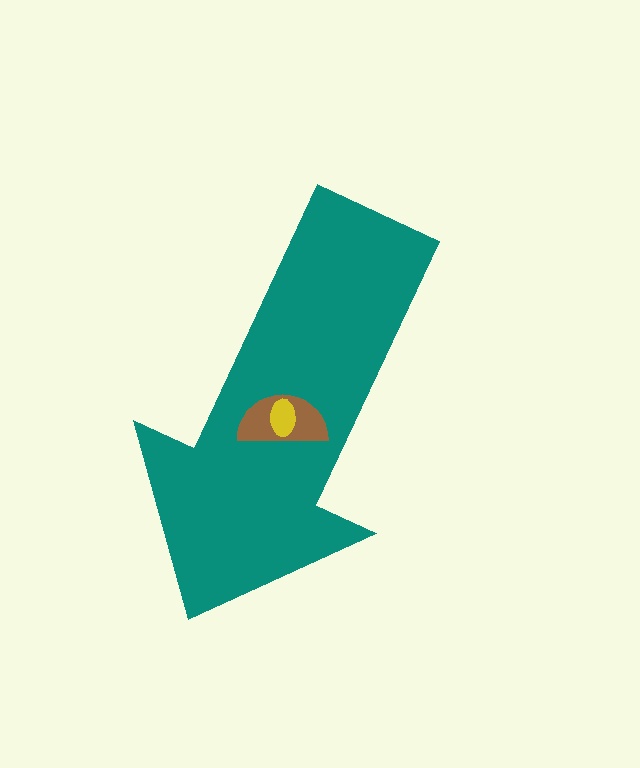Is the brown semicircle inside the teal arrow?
Yes.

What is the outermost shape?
The teal arrow.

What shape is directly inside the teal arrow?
The brown semicircle.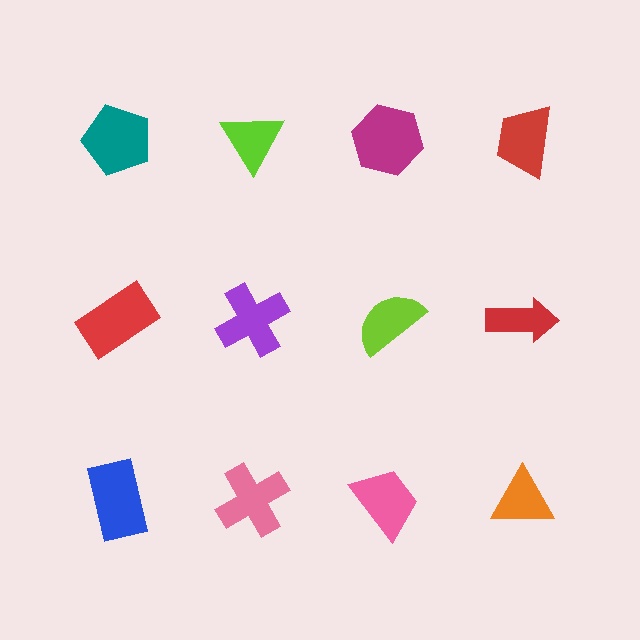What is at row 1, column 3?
A magenta hexagon.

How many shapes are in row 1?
4 shapes.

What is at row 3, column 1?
A blue rectangle.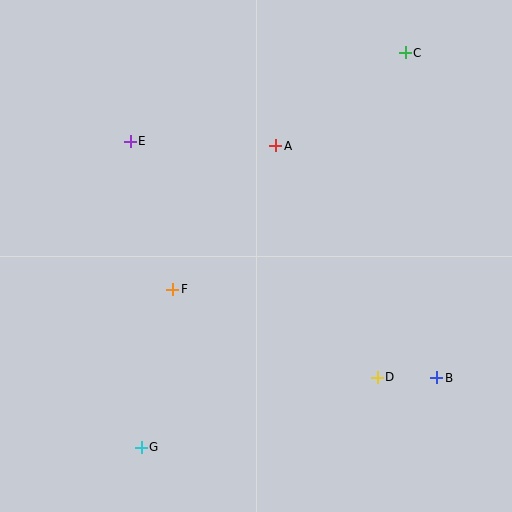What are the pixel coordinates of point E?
Point E is at (130, 141).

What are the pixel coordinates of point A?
Point A is at (276, 146).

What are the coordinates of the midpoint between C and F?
The midpoint between C and F is at (289, 171).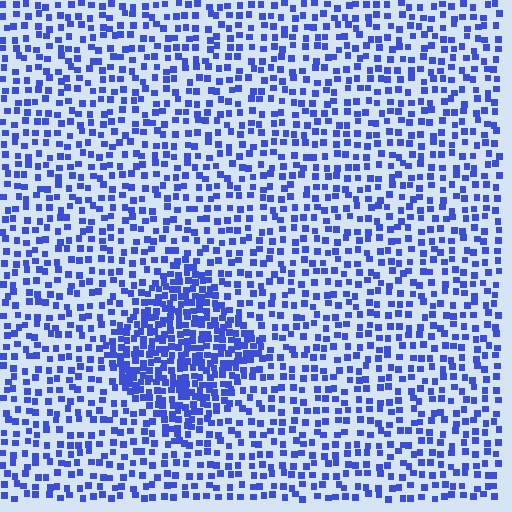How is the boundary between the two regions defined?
The boundary is defined by a change in element density (approximately 2.1x ratio). All elements are the same color, size, and shape.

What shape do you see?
I see a diamond.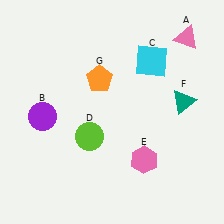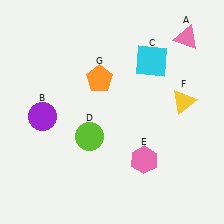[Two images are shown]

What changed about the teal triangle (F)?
In Image 1, F is teal. In Image 2, it changed to yellow.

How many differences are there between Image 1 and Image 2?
There is 1 difference between the two images.